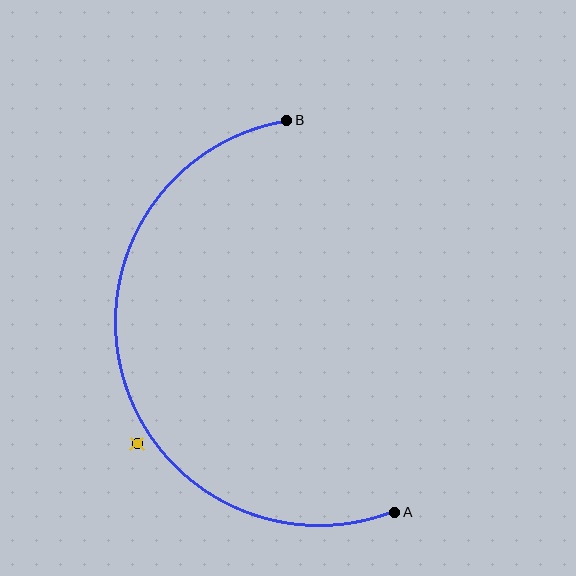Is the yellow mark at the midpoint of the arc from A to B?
No — the yellow mark does not lie on the arc at all. It sits slightly outside the curve.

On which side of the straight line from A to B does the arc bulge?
The arc bulges to the left of the straight line connecting A and B.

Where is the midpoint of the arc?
The arc midpoint is the point on the curve farthest from the straight line joining A and B. It sits to the left of that line.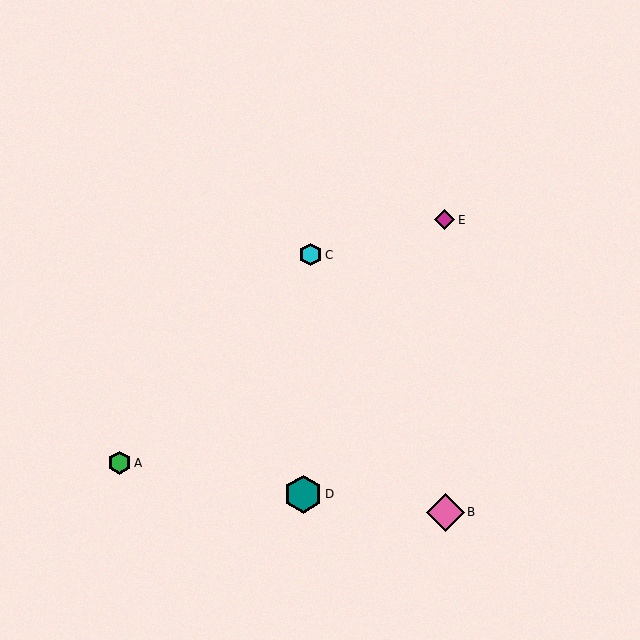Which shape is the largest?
The teal hexagon (labeled D) is the largest.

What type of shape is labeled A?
Shape A is a green hexagon.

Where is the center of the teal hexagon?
The center of the teal hexagon is at (303, 494).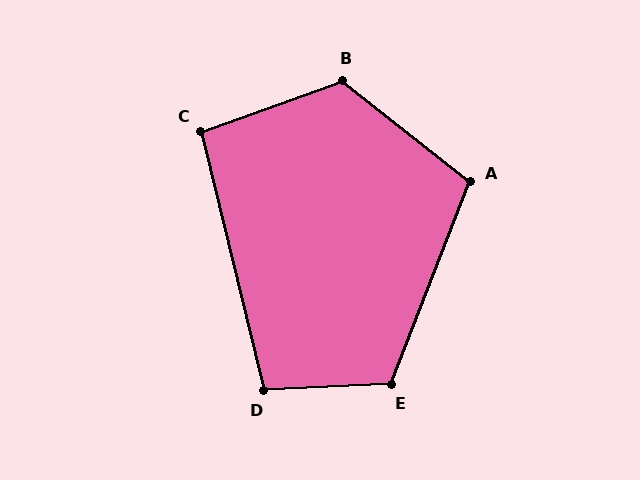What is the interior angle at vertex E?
Approximately 114 degrees (obtuse).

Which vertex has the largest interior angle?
B, at approximately 122 degrees.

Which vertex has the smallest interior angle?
C, at approximately 96 degrees.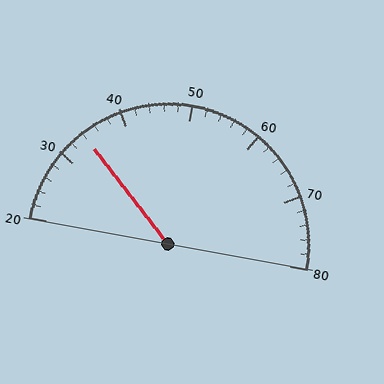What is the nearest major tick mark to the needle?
The nearest major tick mark is 30.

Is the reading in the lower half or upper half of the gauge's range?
The reading is in the lower half of the range (20 to 80).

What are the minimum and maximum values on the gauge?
The gauge ranges from 20 to 80.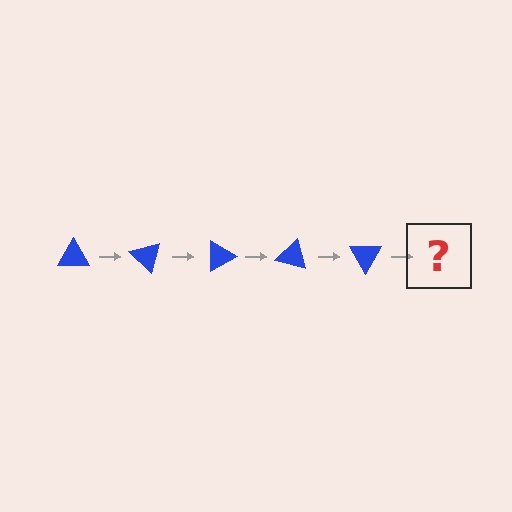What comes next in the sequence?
The next element should be a blue triangle rotated 225 degrees.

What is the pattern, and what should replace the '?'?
The pattern is that the triangle rotates 45 degrees each step. The '?' should be a blue triangle rotated 225 degrees.